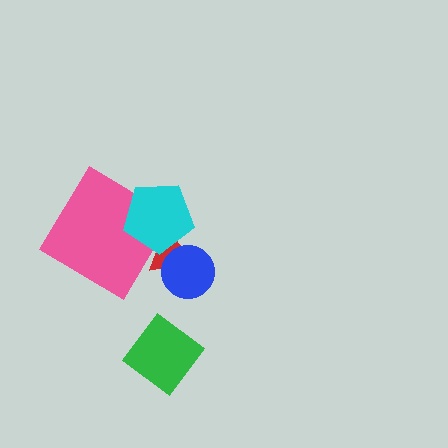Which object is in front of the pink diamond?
The cyan pentagon is in front of the pink diamond.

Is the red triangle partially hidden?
Yes, it is partially covered by another shape.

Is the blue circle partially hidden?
No, no other shape covers it.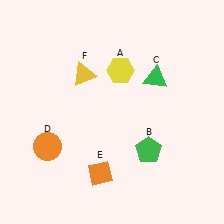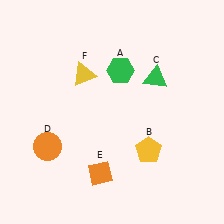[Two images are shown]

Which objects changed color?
A changed from yellow to green. B changed from green to yellow.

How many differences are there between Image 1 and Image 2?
There are 2 differences between the two images.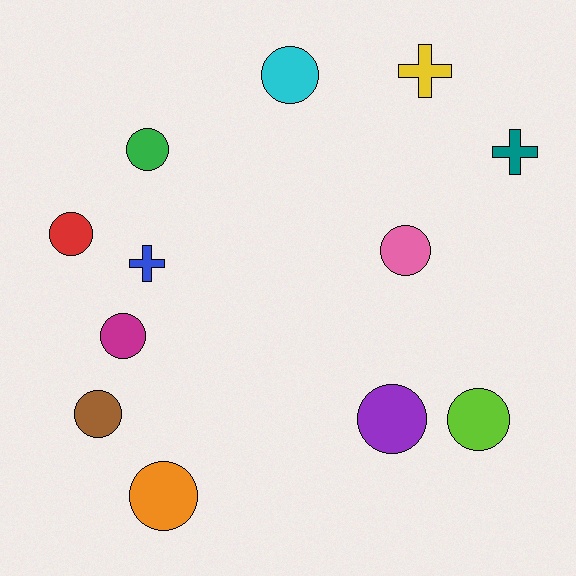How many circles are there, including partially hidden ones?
There are 9 circles.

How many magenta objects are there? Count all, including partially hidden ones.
There is 1 magenta object.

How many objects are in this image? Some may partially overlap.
There are 12 objects.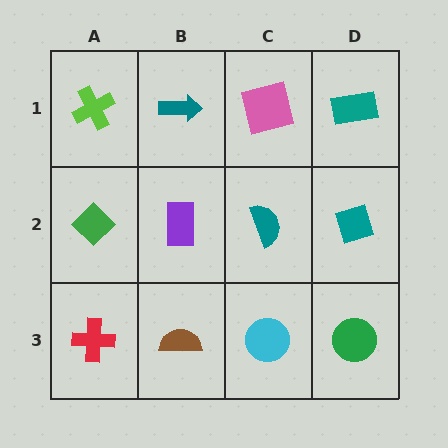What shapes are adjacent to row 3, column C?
A teal semicircle (row 2, column C), a brown semicircle (row 3, column B), a green circle (row 3, column D).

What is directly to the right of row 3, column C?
A green circle.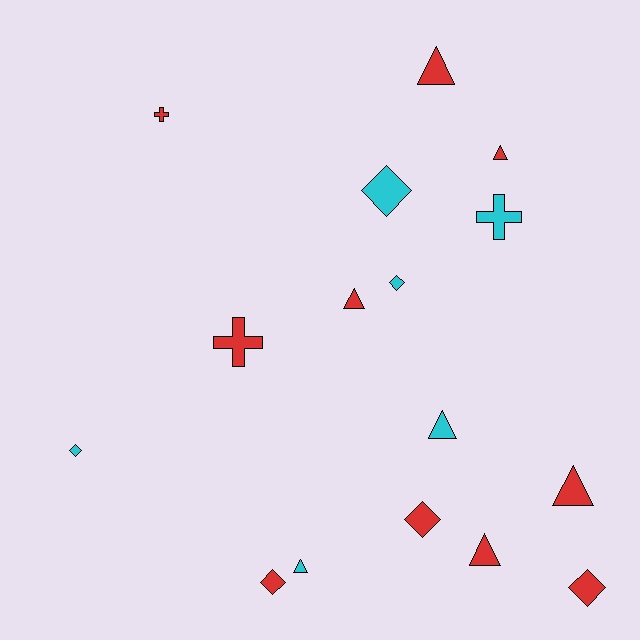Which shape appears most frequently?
Triangle, with 7 objects.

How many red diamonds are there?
There are 3 red diamonds.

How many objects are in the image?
There are 16 objects.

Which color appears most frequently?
Red, with 10 objects.